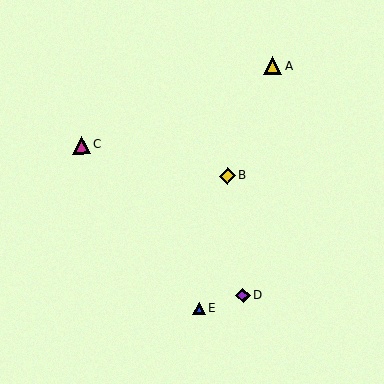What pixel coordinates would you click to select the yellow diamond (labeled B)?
Click at (227, 176) to select the yellow diamond B.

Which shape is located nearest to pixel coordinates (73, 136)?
The magenta triangle (labeled C) at (82, 145) is nearest to that location.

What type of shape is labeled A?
Shape A is a yellow triangle.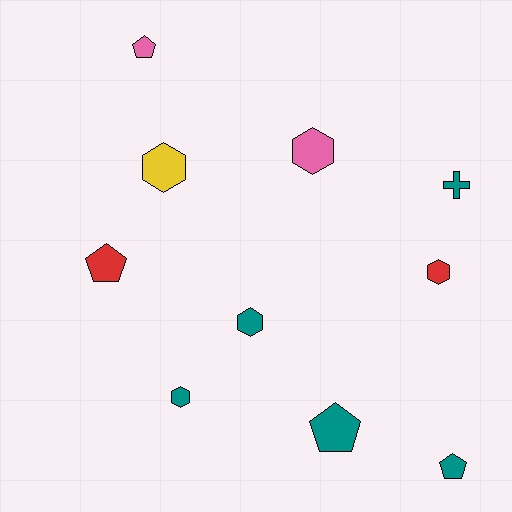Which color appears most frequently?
Teal, with 5 objects.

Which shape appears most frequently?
Hexagon, with 5 objects.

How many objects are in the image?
There are 10 objects.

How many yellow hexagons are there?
There is 1 yellow hexagon.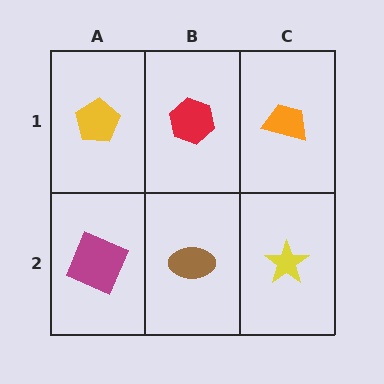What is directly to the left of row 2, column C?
A brown ellipse.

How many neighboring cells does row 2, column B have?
3.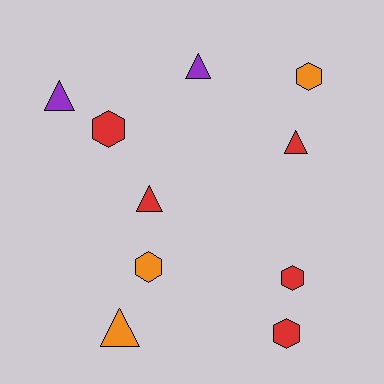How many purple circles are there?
There are no purple circles.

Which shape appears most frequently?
Hexagon, with 5 objects.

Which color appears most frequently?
Red, with 5 objects.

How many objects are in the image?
There are 10 objects.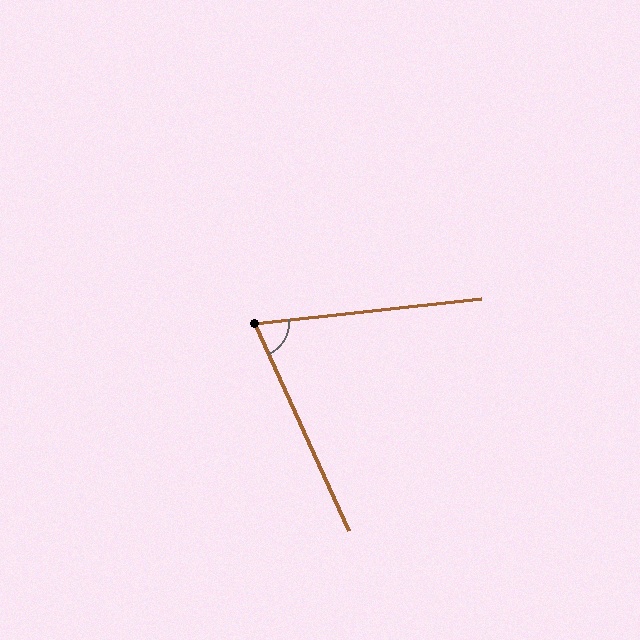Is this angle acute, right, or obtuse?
It is acute.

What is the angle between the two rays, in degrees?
Approximately 72 degrees.